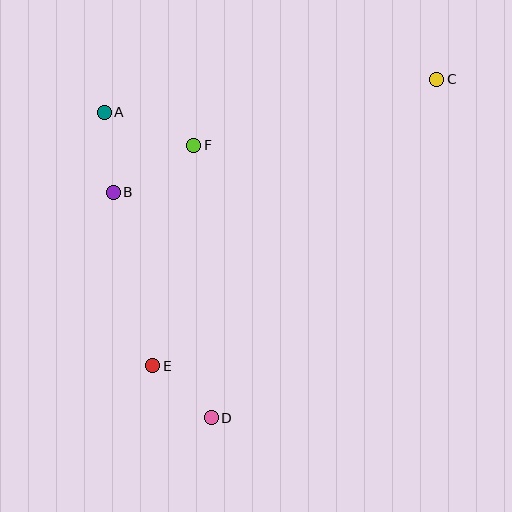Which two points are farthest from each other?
Points C and D are farthest from each other.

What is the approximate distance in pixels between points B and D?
The distance between B and D is approximately 246 pixels.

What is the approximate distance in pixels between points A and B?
The distance between A and B is approximately 81 pixels.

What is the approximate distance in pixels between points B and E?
The distance between B and E is approximately 178 pixels.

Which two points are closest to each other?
Points D and E are closest to each other.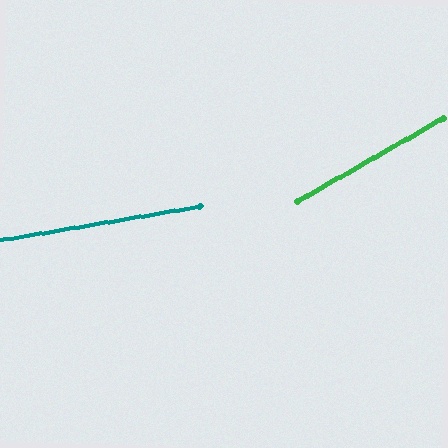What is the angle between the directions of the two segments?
Approximately 20 degrees.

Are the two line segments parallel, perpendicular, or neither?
Neither parallel nor perpendicular — they differ by about 20°.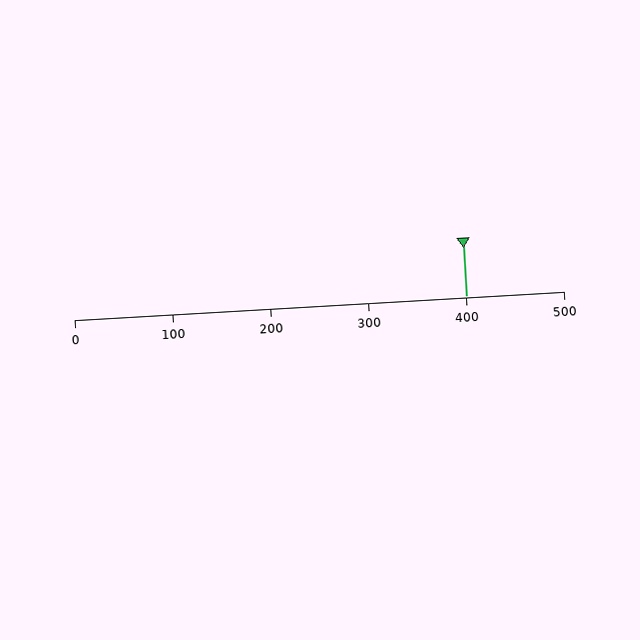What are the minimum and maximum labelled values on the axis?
The axis runs from 0 to 500.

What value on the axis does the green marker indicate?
The marker indicates approximately 400.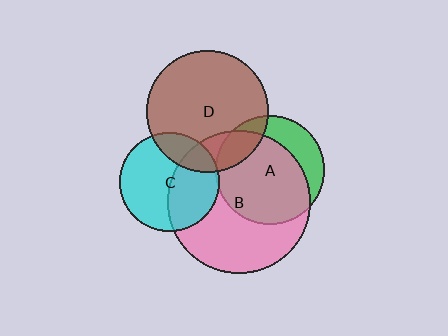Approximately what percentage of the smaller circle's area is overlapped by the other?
Approximately 20%.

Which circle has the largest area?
Circle B (pink).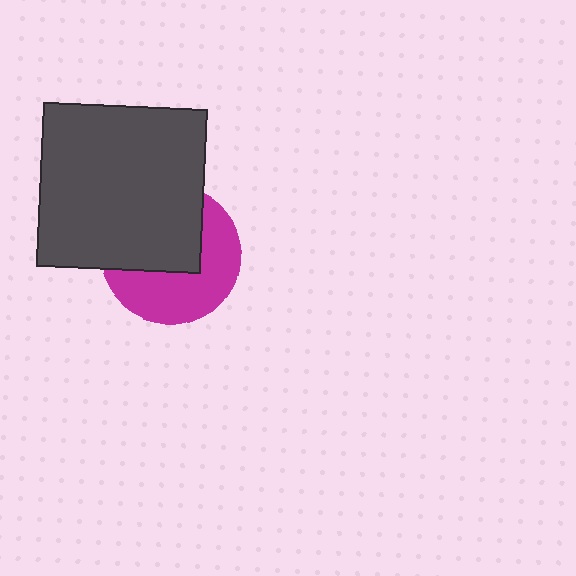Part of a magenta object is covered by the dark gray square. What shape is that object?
It is a circle.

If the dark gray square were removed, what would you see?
You would see the complete magenta circle.